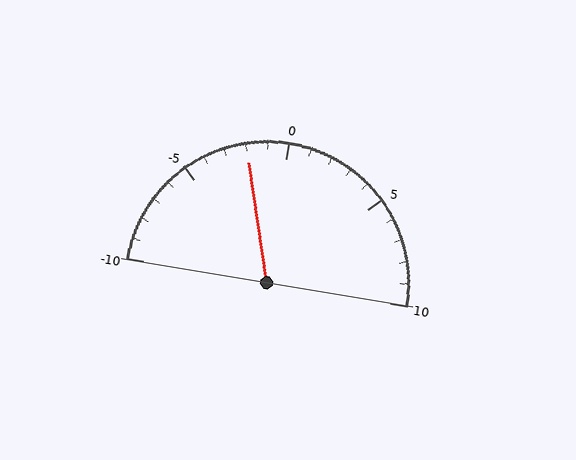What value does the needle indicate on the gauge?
The needle indicates approximately -2.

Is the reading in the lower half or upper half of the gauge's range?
The reading is in the lower half of the range (-10 to 10).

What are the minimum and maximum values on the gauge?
The gauge ranges from -10 to 10.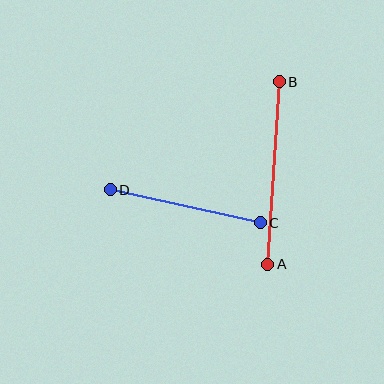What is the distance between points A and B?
The distance is approximately 183 pixels.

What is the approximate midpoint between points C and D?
The midpoint is at approximately (185, 206) pixels.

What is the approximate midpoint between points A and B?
The midpoint is at approximately (273, 173) pixels.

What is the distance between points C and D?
The distance is approximately 153 pixels.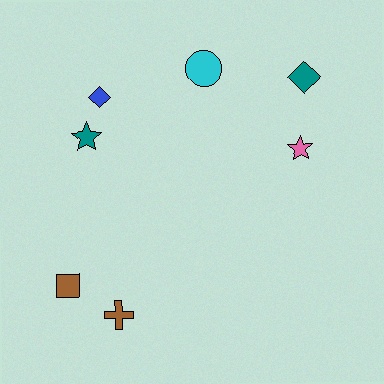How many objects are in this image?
There are 7 objects.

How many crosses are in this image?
There is 1 cross.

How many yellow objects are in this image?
There are no yellow objects.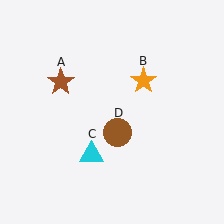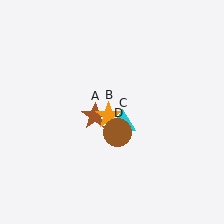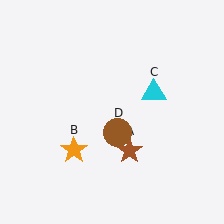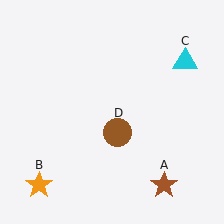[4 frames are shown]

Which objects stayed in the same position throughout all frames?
Brown circle (object D) remained stationary.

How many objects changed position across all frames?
3 objects changed position: brown star (object A), orange star (object B), cyan triangle (object C).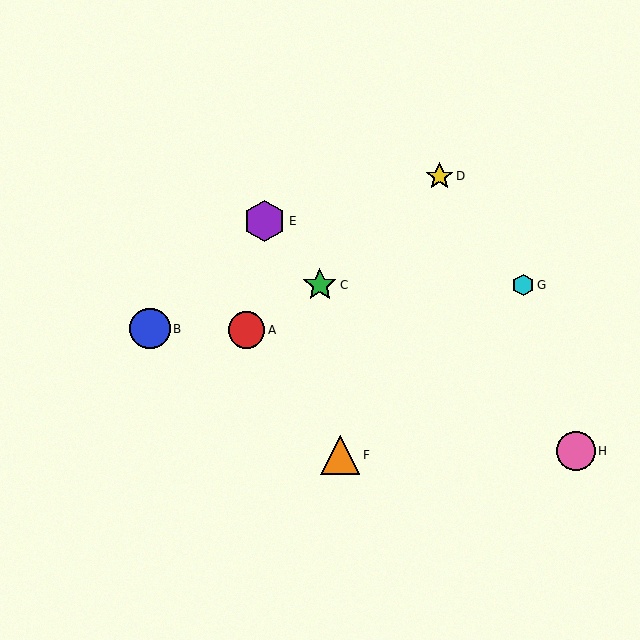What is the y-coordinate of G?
Object G is at y≈285.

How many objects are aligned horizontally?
2 objects (C, G) are aligned horizontally.